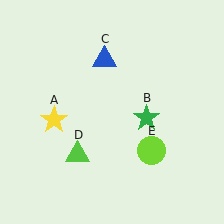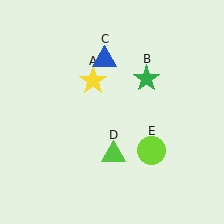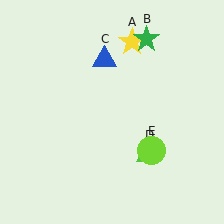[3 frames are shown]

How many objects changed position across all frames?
3 objects changed position: yellow star (object A), green star (object B), lime triangle (object D).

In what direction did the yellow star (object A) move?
The yellow star (object A) moved up and to the right.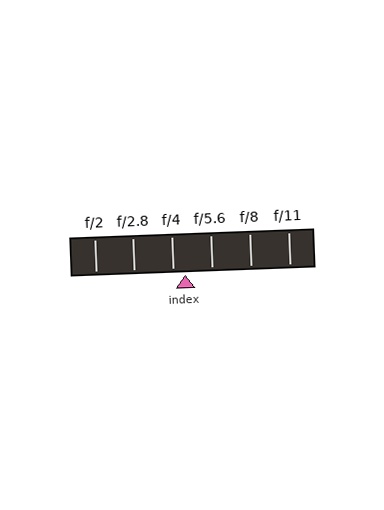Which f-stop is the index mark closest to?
The index mark is closest to f/4.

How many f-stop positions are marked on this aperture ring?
There are 6 f-stop positions marked.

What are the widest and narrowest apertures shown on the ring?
The widest aperture shown is f/2 and the narrowest is f/11.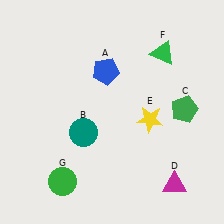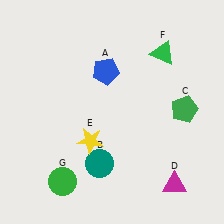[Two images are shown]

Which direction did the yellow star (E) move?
The yellow star (E) moved left.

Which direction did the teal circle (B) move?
The teal circle (B) moved down.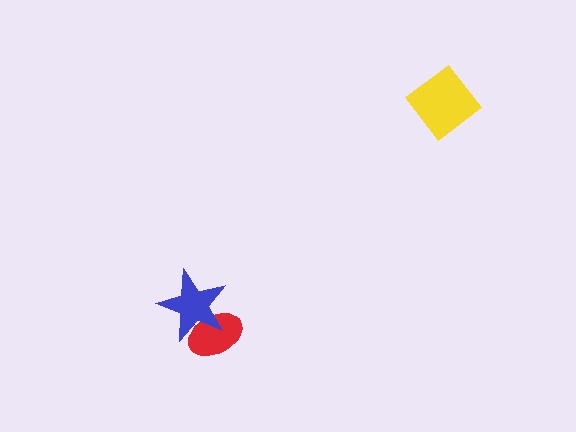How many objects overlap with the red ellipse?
1 object overlaps with the red ellipse.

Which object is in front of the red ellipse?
The blue star is in front of the red ellipse.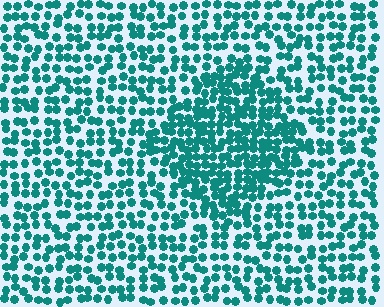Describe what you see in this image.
The image contains small teal elements arranged at two different densities. A diamond-shaped region is visible where the elements are more densely packed than the surrounding area.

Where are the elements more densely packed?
The elements are more densely packed inside the diamond boundary.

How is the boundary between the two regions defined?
The boundary is defined by a change in element density (approximately 1.7x ratio). All elements are the same color, size, and shape.